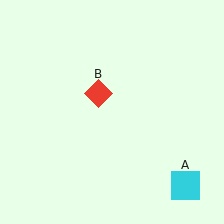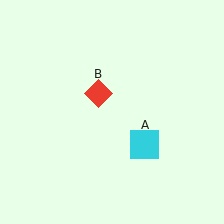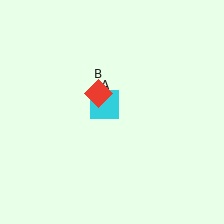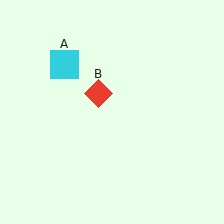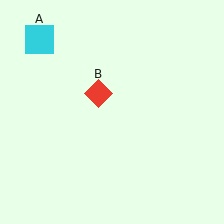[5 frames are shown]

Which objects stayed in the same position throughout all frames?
Red diamond (object B) remained stationary.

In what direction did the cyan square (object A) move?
The cyan square (object A) moved up and to the left.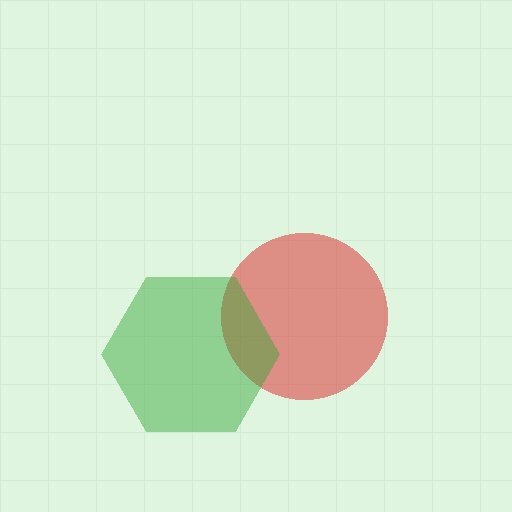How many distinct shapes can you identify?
There are 2 distinct shapes: a red circle, a green hexagon.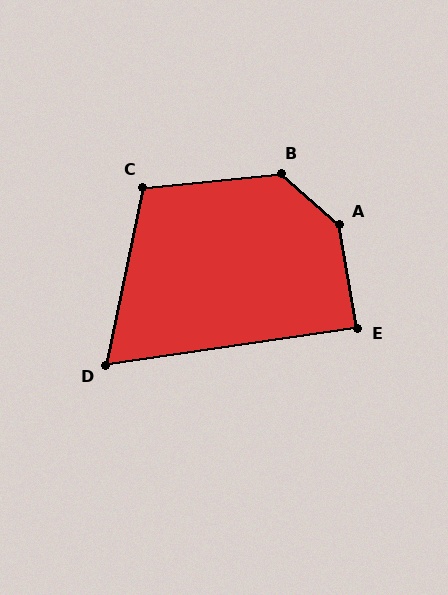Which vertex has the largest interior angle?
A, at approximately 141 degrees.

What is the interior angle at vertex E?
Approximately 89 degrees (approximately right).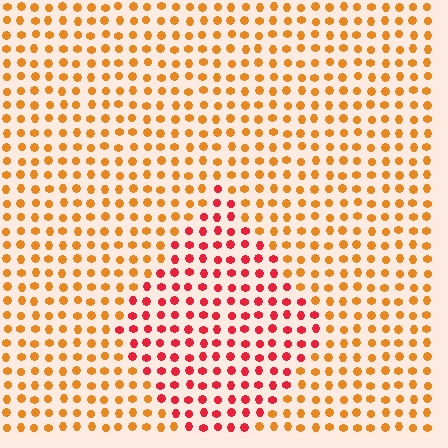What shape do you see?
I see a diamond.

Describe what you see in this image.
The image is filled with small orange elements in a uniform arrangement. A diamond-shaped region is visible where the elements are tinted to a slightly different hue, forming a subtle color boundary.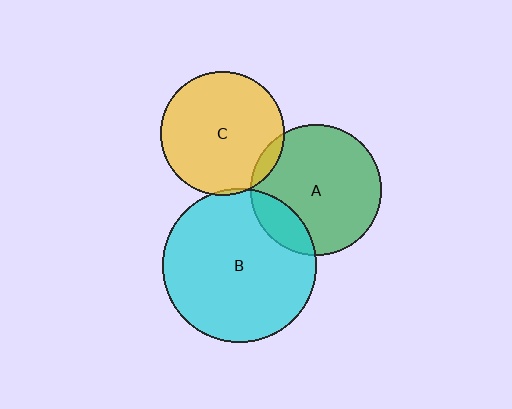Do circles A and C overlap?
Yes.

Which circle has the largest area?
Circle B (cyan).